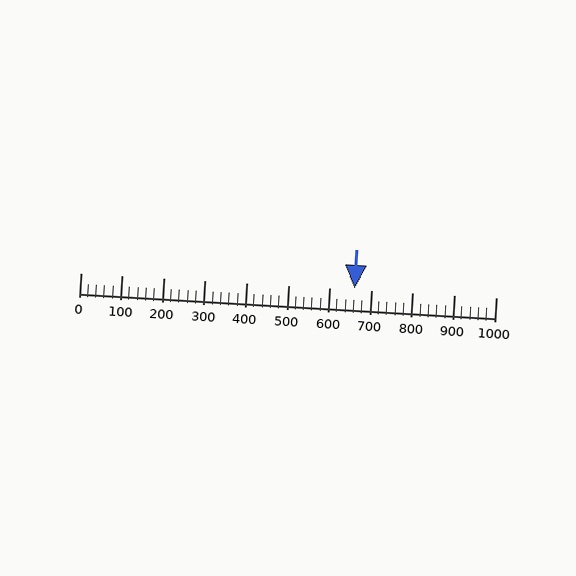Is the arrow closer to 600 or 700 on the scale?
The arrow is closer to 700.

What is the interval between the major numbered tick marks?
The major tick marks are spaced 100 units apart.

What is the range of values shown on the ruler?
The ruler shows values from 0 to 1000.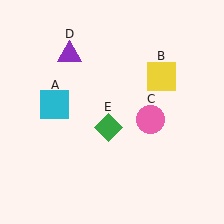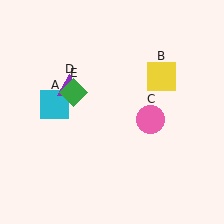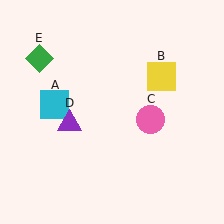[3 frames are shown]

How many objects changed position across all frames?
2 objects changed position: purple triangle (object D), green diamond (object E).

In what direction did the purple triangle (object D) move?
The purple triangle (object D) moved down.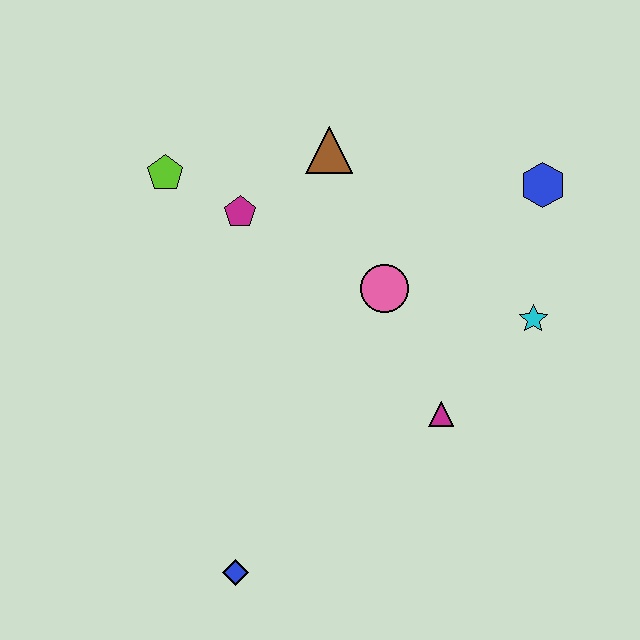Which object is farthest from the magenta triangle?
The lime pentagon is farthest from the magenta triangle.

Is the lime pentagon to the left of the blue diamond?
Yes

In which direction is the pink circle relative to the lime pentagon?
The pink circle is to the right of the lime pentagon.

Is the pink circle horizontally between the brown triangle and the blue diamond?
No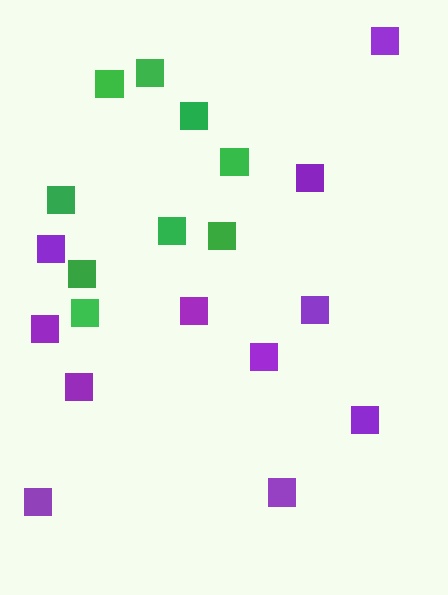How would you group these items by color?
There are 2 groups: one group of green squares (9) and one group of purple squares (11).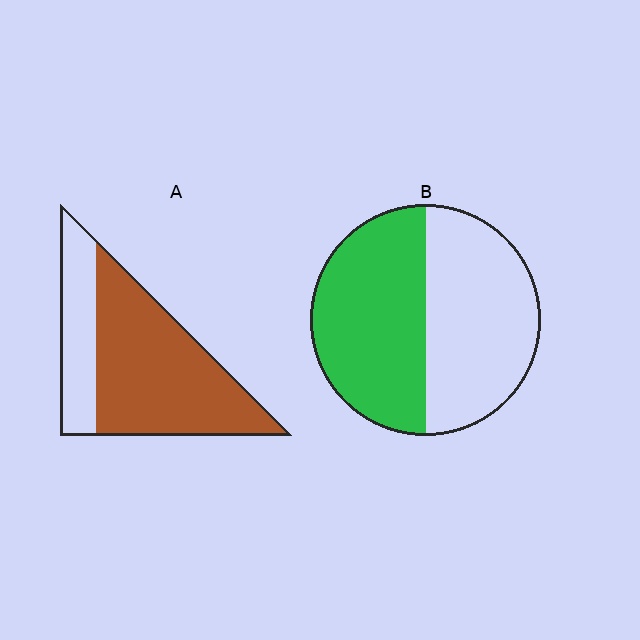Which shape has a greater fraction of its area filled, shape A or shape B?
Shape A.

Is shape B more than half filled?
Roughly half.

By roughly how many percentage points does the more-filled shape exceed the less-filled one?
By roughly 20 percentage points (A over B).